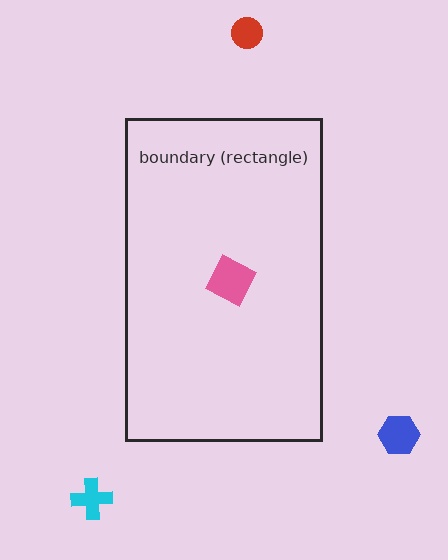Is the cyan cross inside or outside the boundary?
Outside.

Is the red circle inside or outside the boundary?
Outside.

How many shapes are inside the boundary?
1 inside, 3 outside.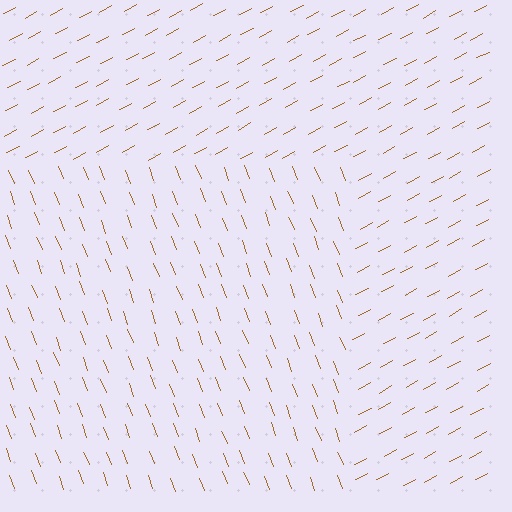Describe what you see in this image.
The image is filled with small brown line segments. A rectangle region in the image has lines oriented differently from the surrounding lines, creating a visible texture boundary.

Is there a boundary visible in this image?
Yes, there is a texture boundary formed by a change in line orientation.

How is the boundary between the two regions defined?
The boundary is defined purely by a change in line orientation (approximately 83 degrees difference). All lines are the same color and thickness.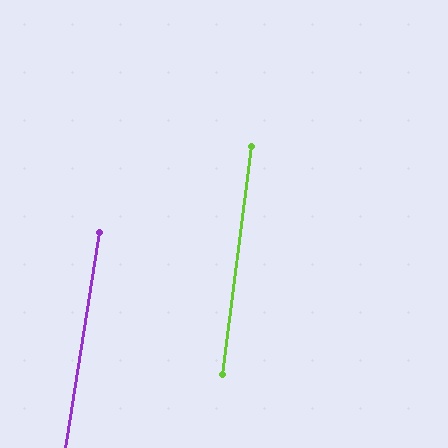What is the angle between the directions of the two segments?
Approximately 1 degree.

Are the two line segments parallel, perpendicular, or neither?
Parallel — their directions differ by only 1.4°.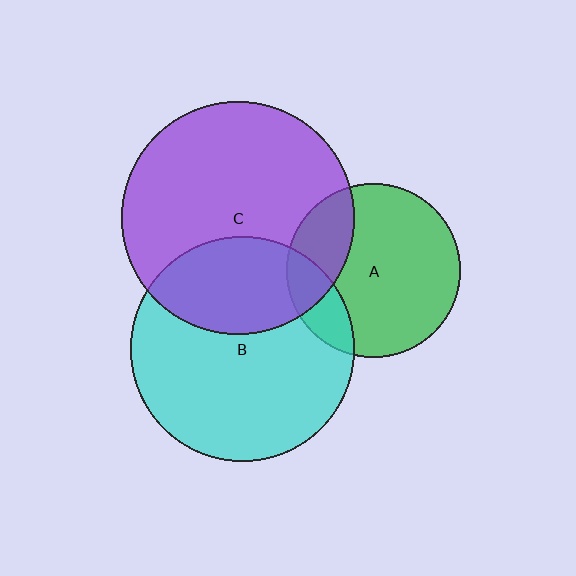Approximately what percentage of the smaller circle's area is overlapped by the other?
Approximately 35%.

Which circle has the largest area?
Circle C (purple).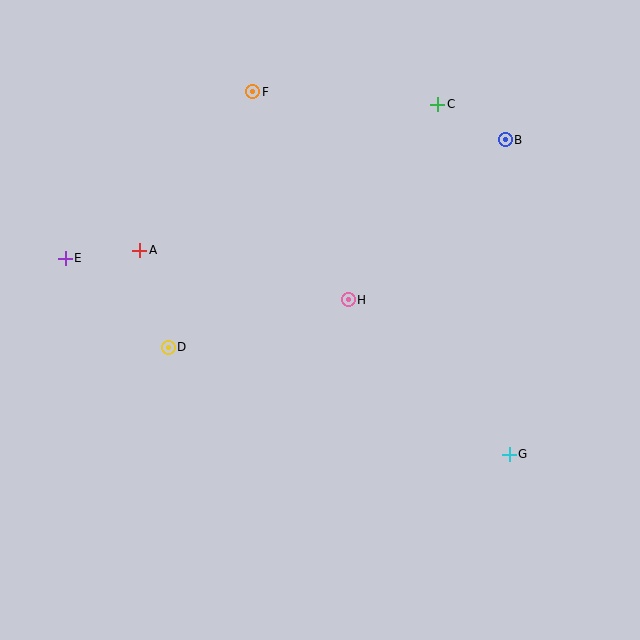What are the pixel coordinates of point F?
Point F is at (253, 92).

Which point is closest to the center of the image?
Point H at (348, 300) is closest to the center.